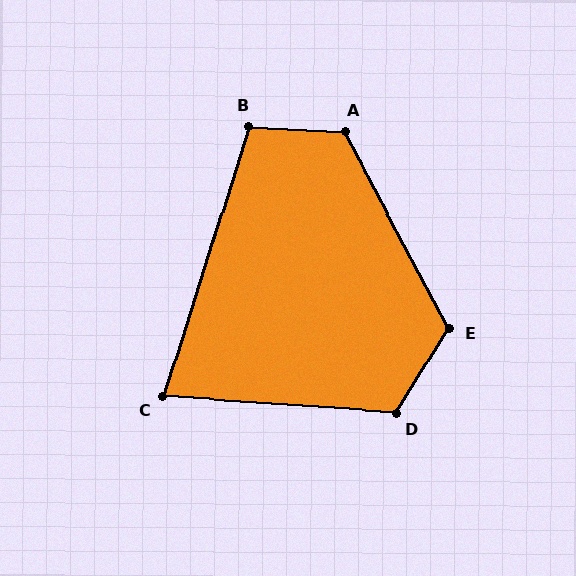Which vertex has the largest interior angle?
A, at approximately 121 degrees.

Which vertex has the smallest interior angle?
C, at approximately 76 degrees.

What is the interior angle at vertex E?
Approximately 121 degrees (obtuse).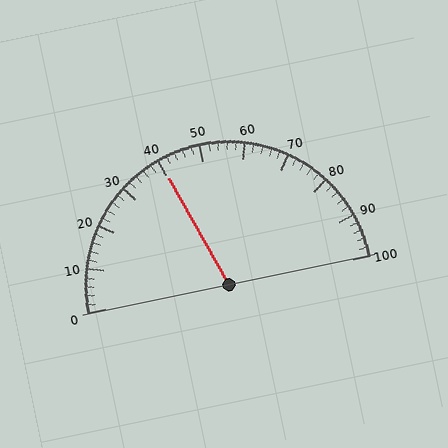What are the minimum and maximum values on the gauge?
The gauge ranges from 0 to 100.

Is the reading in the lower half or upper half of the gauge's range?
The reading is in the lower half of the range (0 to 100).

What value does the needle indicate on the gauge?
The needle indicates approximately 40.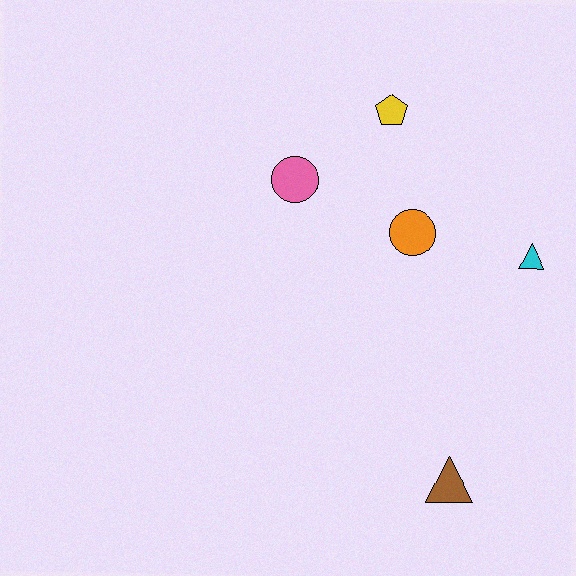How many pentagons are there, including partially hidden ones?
There is 1 pentagon.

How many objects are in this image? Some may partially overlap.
There are 5 objects.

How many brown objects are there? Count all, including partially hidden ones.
There is 1 brown object.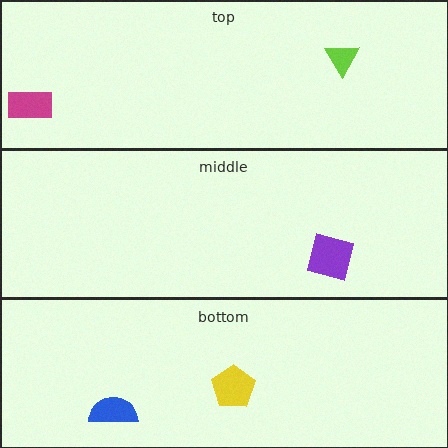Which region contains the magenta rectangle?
The top region.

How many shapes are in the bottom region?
2.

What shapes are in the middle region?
The purple square.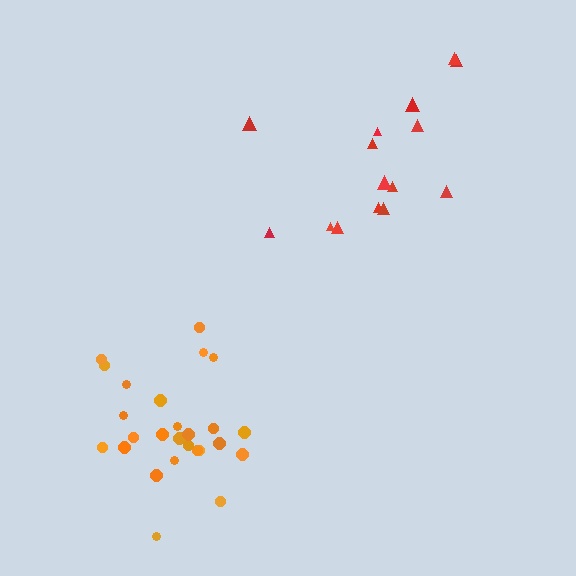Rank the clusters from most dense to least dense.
orange, red.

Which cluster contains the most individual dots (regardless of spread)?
Orange (26).